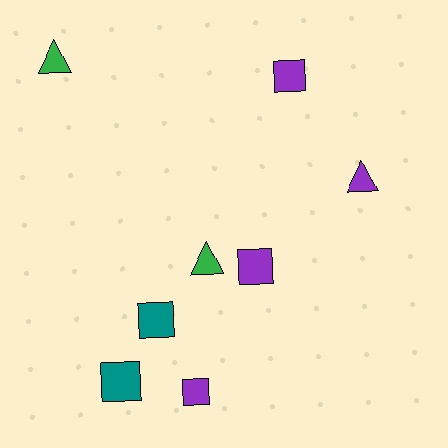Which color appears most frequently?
Purple, with 4 objects.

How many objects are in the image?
There are 8 objects.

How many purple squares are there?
There are 3 purple squares.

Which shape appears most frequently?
Square, with 5 objects.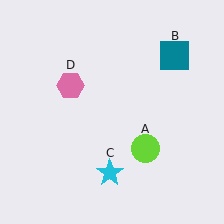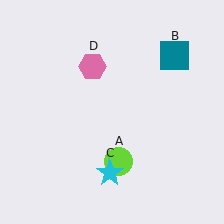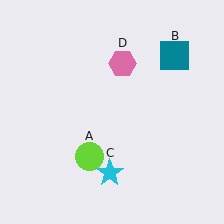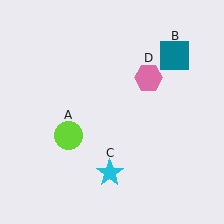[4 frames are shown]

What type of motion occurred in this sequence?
The lime circle (object A), pink hexagon (object D) rotated clockwise around the center of the scene.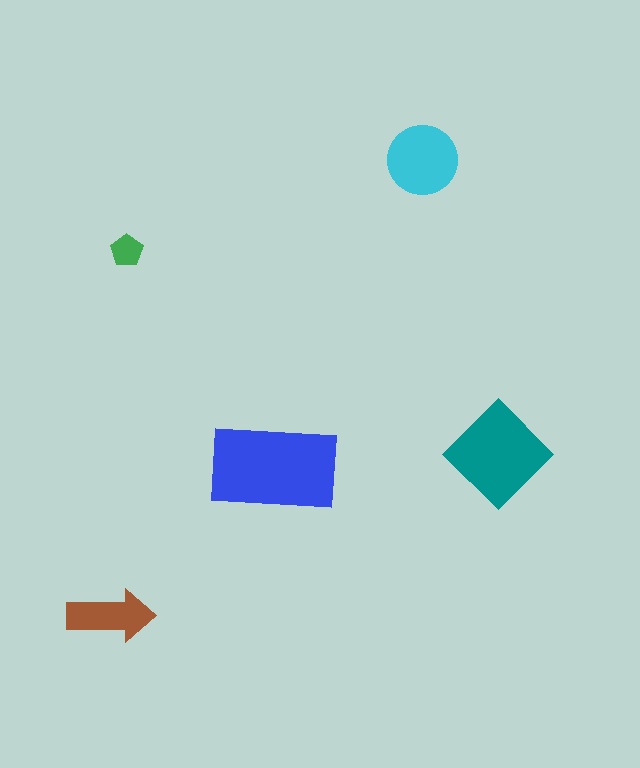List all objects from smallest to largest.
The green pentagon, the brown arrow, the cyan circle, the teal diamond, the blue rectangle.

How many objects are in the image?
There are 5 objects in the image.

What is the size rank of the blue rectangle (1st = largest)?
1st.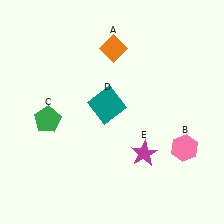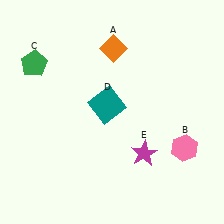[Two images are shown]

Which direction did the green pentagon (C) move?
The green pentagon (C) moved up.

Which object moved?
The green pentagon (C) moved up.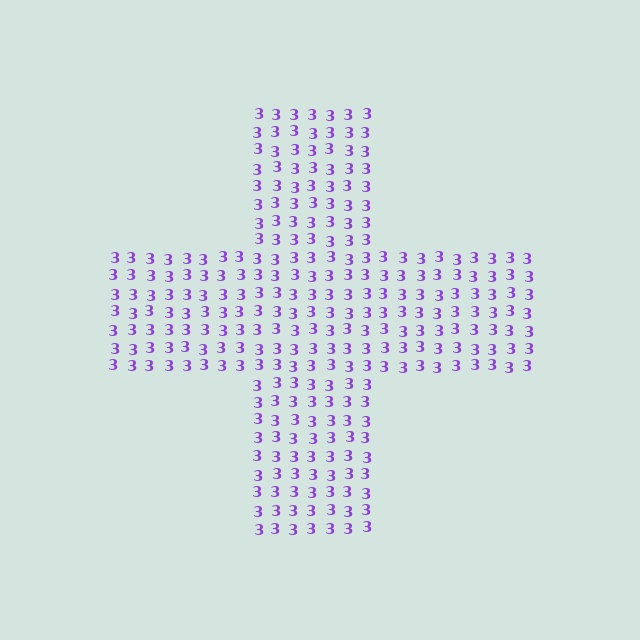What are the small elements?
The small elements are digit 3's.